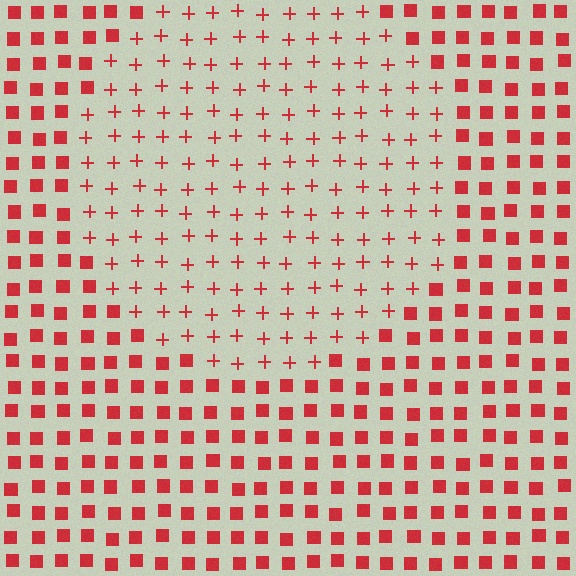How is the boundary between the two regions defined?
The boundary is defined by a change in element shape: plus signs inside vs. squares outside. All elements share the same color and spacing.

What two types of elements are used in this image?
The image uses plus signs inside the circle region and squares outside it.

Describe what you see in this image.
The image is filled with small red elements arranged in a uniform grid. A circle-shaped region contains plus signs, while the surrounding area contains squares. The boundary is defined purely by the change in element shape.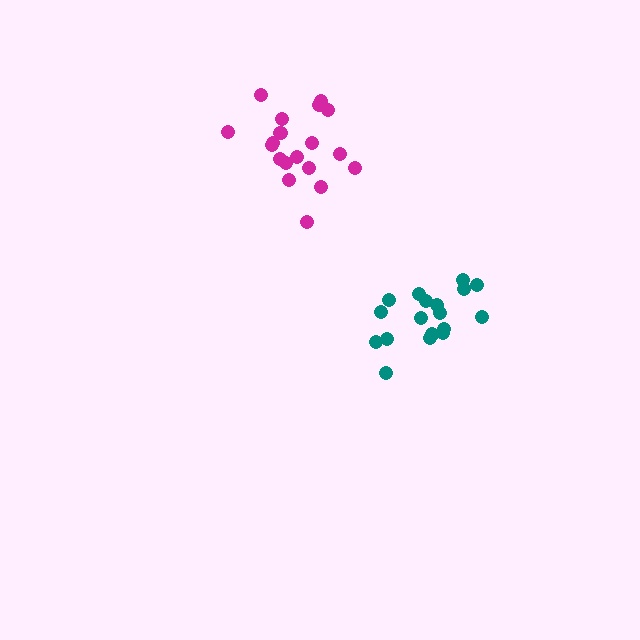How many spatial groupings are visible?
There are 2 spatial groupings.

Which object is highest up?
The magenta cluster is topmost.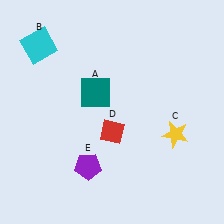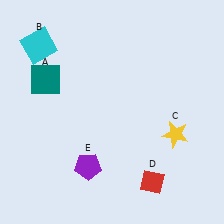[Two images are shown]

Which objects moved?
The objects that moved are: the teal square (A), the red diamond (D).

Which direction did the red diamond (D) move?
The red diamond (D) moved down.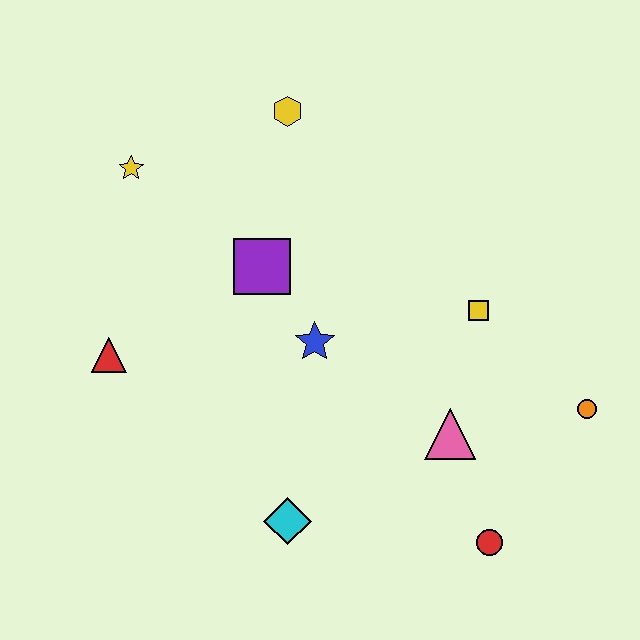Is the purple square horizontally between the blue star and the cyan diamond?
No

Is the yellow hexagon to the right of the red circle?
No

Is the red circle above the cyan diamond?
No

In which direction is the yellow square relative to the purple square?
The yellow square is to the right of the purple square.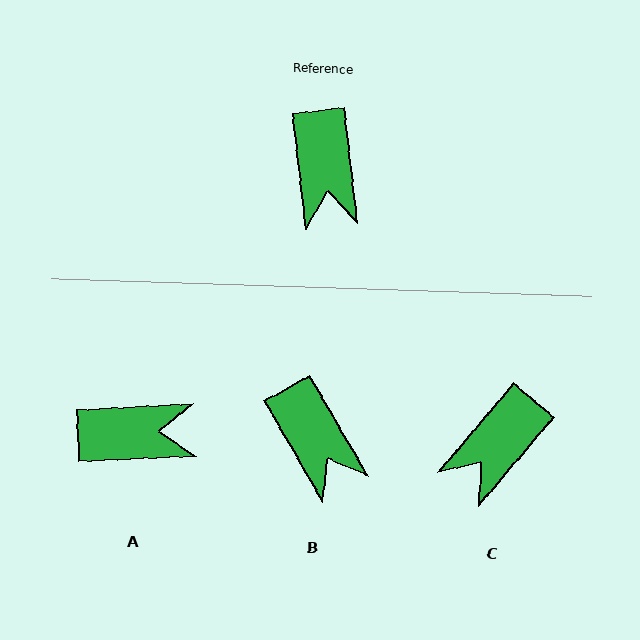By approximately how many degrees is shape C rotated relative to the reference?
Approximately 47 degrees clockwise.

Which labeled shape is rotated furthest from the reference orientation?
A, about 86 degrees away.